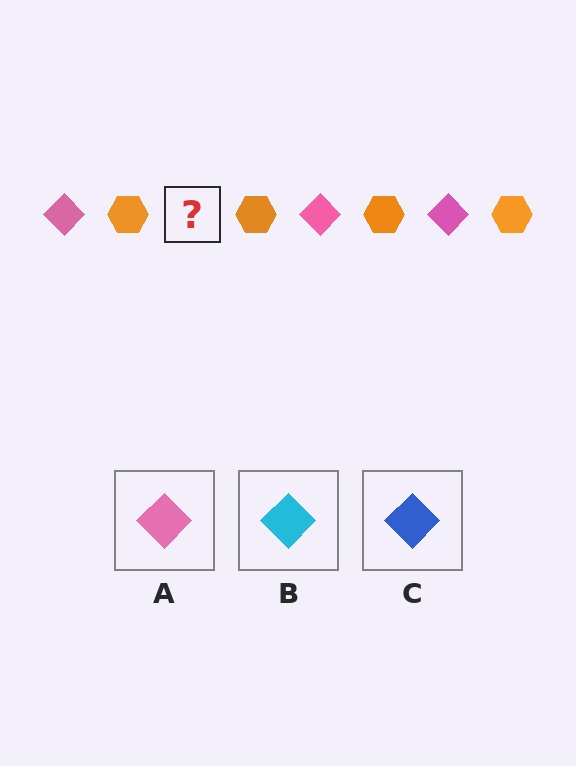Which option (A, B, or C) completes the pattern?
A.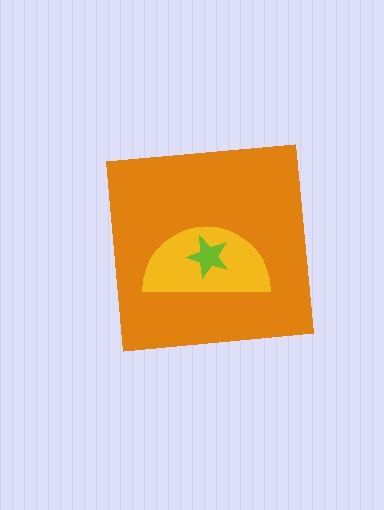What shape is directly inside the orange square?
The yellow semicircle.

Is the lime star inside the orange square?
Yes.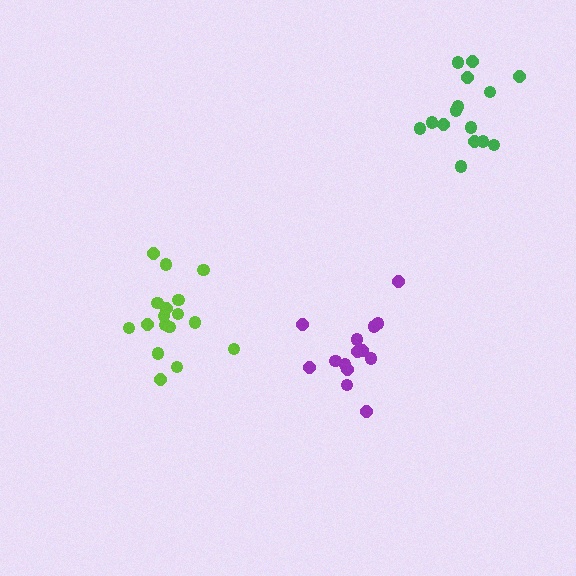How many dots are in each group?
Group 1: 14 dots, Group 2: 15 dots, Group 3: 17 dots (46 total).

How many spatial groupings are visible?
There are 3 spatial groupings.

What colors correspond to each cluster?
The clusters are colored: purple, green, lime.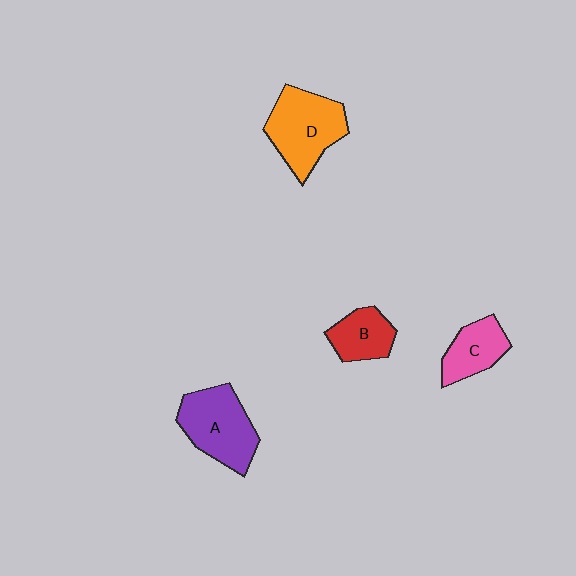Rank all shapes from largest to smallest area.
From largest to smallest: D (orange), A (purple), C (pink), B (red).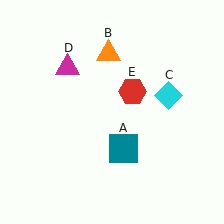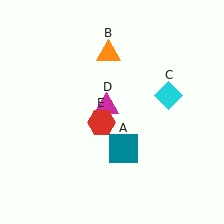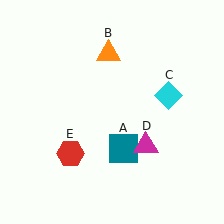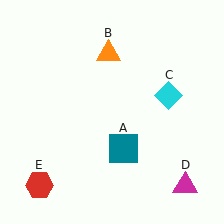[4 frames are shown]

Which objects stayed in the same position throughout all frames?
Teal square (object A) and orange triangle (object B) and cyan diamond (object C) remained stationary.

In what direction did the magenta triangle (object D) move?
The magenta triangle (object D) moved down and to the right.